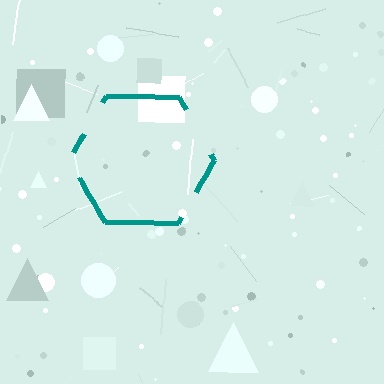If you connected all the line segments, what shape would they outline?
They would outline a hexagon.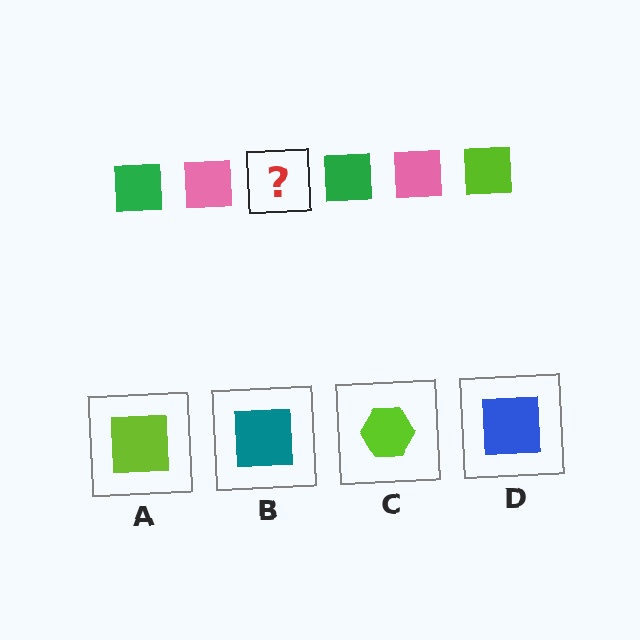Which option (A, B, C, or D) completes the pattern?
A.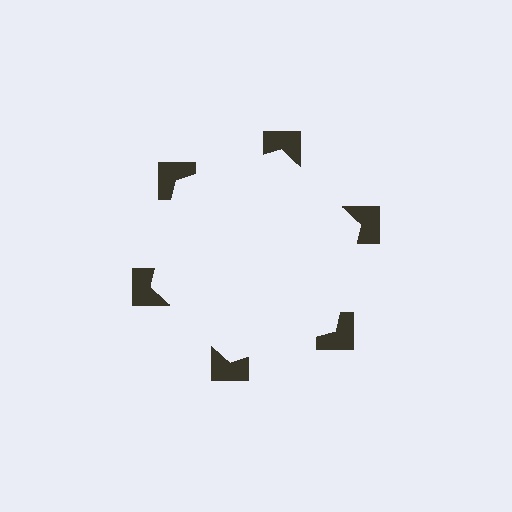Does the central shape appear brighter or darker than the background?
It typically appears slightly brighter than the background, even though no actual brightness change is drawn.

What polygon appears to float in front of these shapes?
An illusory hexagon — its edges are inferred from the aligned wedge cuts in the notched squares, not physically drawn.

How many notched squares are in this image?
There are 6 — one at each vertex of the illusory hexagon.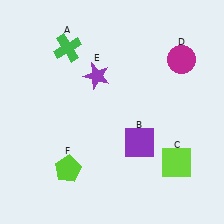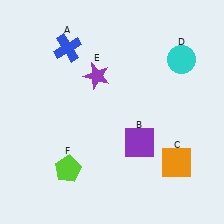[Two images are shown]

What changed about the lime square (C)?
In Image 1, C is lime. In Image 2, it changed to orange.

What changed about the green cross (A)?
In Image 1, A is green. In Image 2, it changed to blue.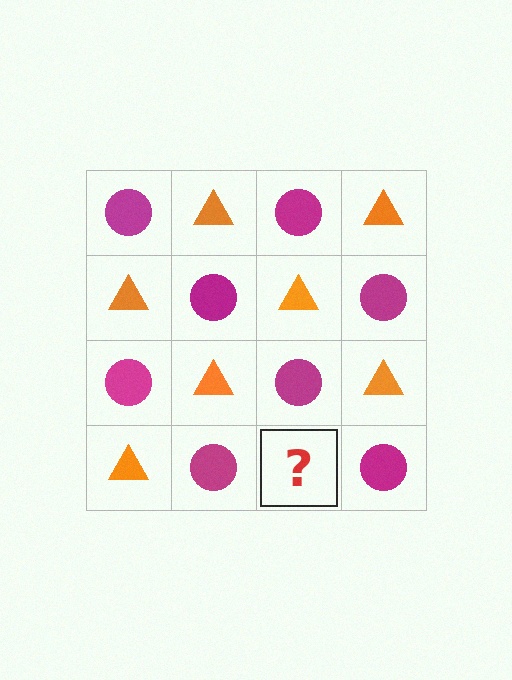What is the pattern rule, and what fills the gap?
The rule is that it alternates magenta circle and orange triangle in a checkerboard pattern. The gap should be filled with an orange triangle.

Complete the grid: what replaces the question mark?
The question mark should be replaced with an orange triangle.